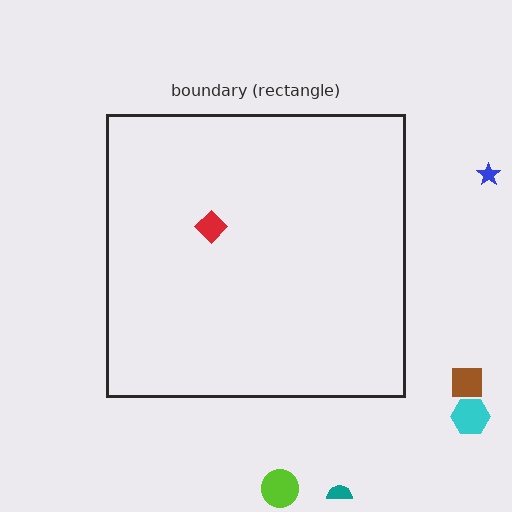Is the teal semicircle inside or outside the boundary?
Outside.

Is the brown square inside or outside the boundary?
Outside.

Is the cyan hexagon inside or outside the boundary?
Outside.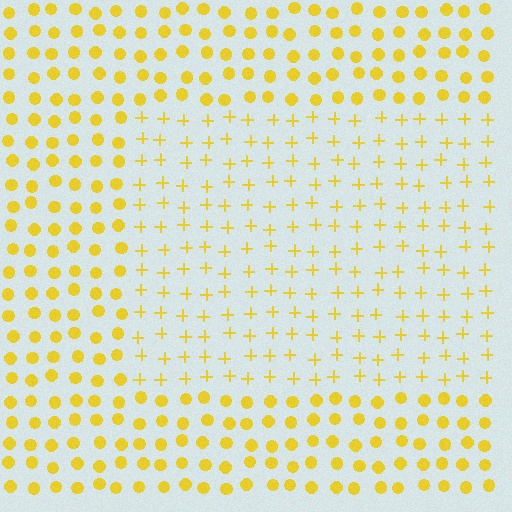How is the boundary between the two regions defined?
The boundary is defined by a change in element shape: plus signs inside vs. circles outside. All elements share the same color and spacing.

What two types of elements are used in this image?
The image uses plus signs inside the rectangle region and circles outside it.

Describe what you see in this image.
The image is filled with small yellow elements arranged in a uniform grid. A rectangle-shaped region contains plus signs, while the surrounding area contains circles. The boundary is defined purely by the change in element shape.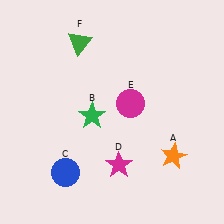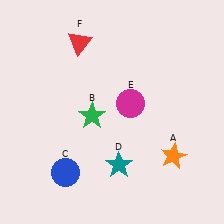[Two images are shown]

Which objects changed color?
D changed from magenta to teal. F changed from green to red.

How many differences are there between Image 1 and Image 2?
There are 2 differences between the two images.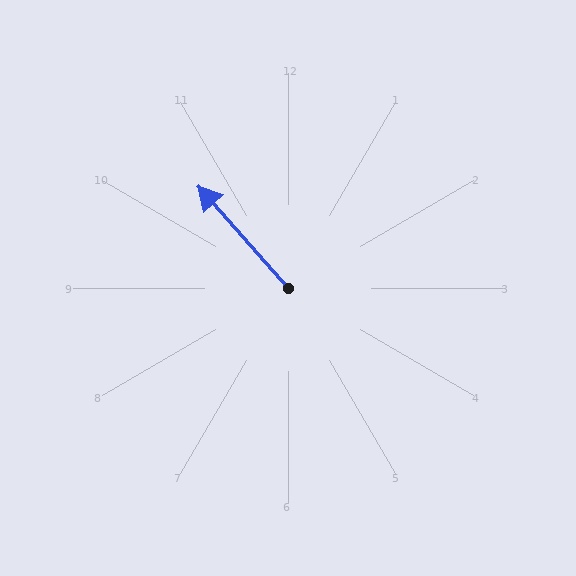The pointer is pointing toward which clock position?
Roughly 11 o'clock.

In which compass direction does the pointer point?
Northwest.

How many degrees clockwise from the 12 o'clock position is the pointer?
Approximately 318 degrees.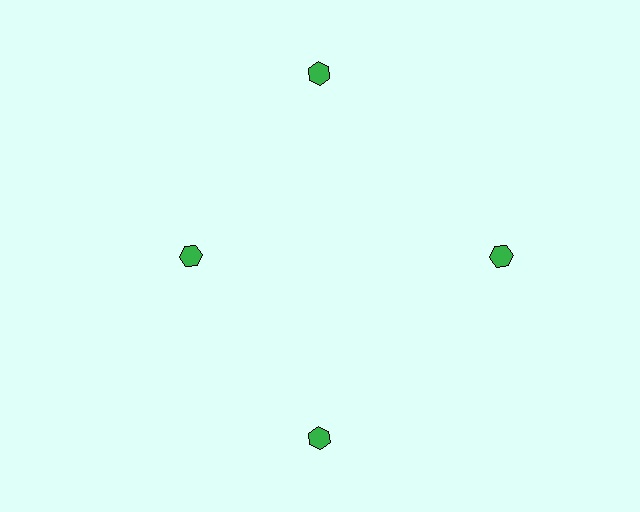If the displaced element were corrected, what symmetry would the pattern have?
It would have 4-fold rotational symmetry — the pattern would map onto itself every 90 degrees.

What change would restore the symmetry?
The symmetry would be restored by moving it outward, back onto the ring so that all 4 hexagons sit at equal angles and equal distance from the center.